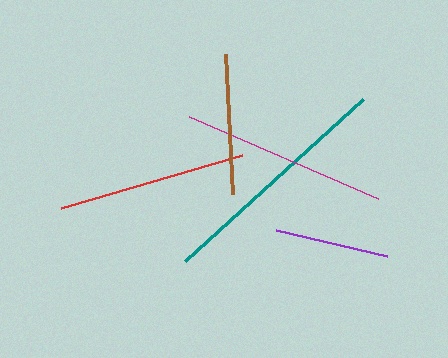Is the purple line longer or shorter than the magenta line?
The magenta line is longer than the purple line.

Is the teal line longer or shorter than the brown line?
The teal line is longer than the brown line.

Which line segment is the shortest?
The purple line is the shortest at approximately 113 pixels.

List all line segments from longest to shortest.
From longest to shortest: teal, magenta, red, brown, purple.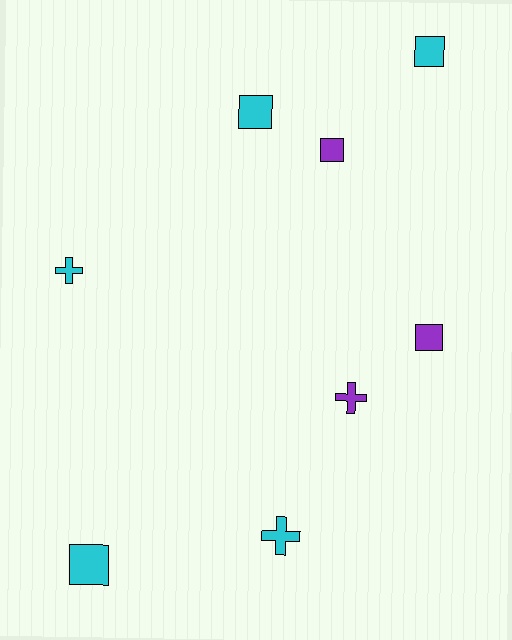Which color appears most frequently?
Cyan, with 5 objects.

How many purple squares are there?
There are 2 purple squares.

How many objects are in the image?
There are 8 objects.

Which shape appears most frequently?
Square, with 5 objects.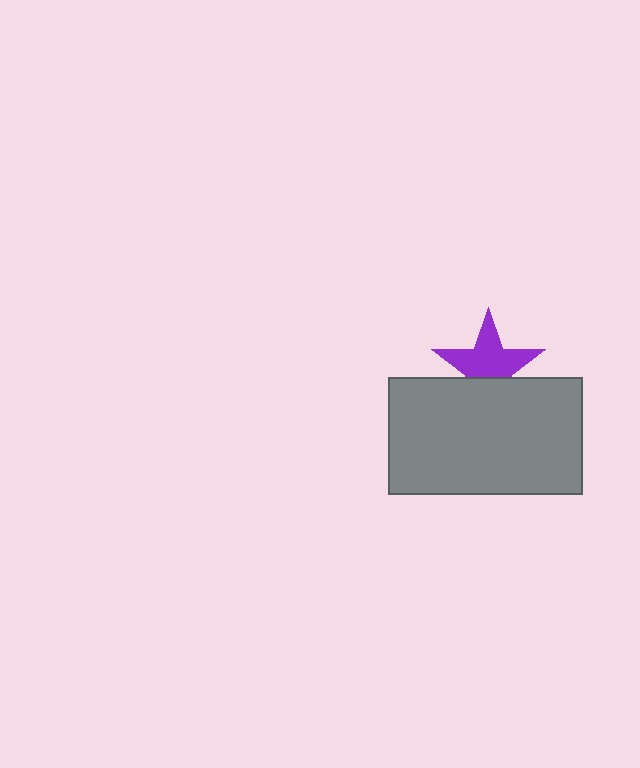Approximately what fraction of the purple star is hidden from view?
Roughly 34% of the purple star is hidden behind the gray rectangle.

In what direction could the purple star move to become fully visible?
The purple star could move up. That would shift it out from behind the gray rectangle entirely.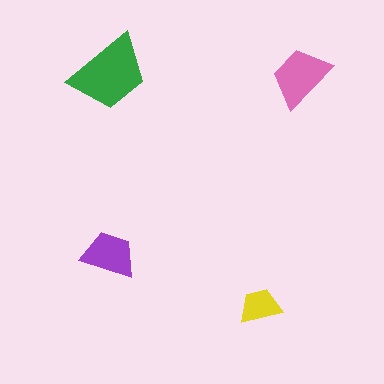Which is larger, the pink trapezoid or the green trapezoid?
The green one.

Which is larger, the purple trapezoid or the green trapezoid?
The green one.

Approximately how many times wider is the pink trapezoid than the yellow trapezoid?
About 1.5 times wider.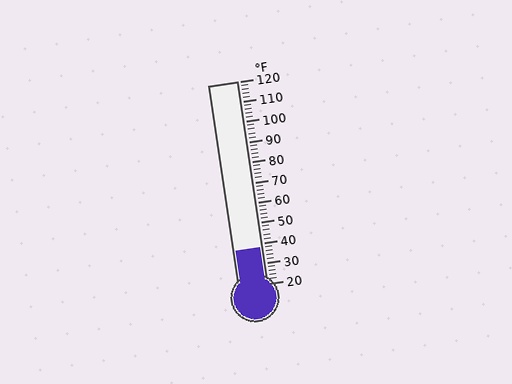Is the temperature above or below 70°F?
The temperature is below 70°F.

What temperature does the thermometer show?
The thermometer shows approximately 38°F.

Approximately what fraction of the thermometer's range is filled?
The thermometer is filled to approximately 20% of its range.